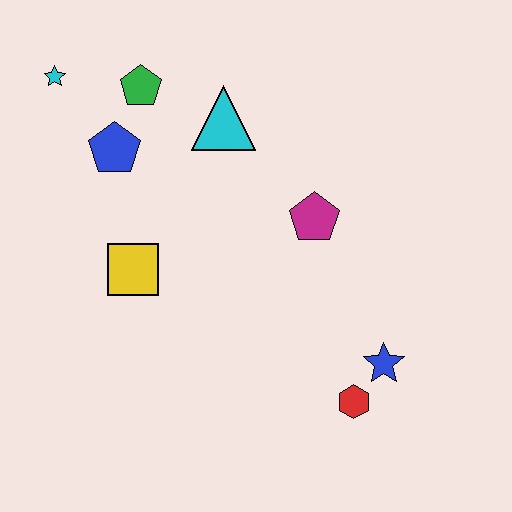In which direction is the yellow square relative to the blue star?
The yellow square is to the left of the blue star.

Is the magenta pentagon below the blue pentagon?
Yes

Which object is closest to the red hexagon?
The blue star is closest to the red hexagon.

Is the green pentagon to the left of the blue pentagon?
No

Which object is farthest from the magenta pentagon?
The cyan star is farthest from the magenta pentagon.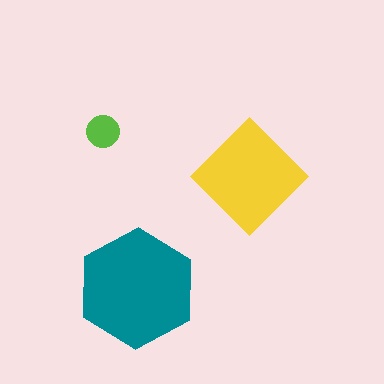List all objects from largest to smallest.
The teal hexagon, the yellow diamond, the lime circle.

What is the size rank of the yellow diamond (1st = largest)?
2nd.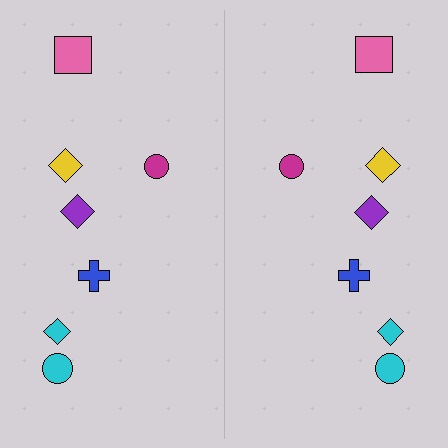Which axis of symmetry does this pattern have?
The pattern has a vertical axis of symmetry running through the center of the image.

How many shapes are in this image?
There are 14 shapes in this image.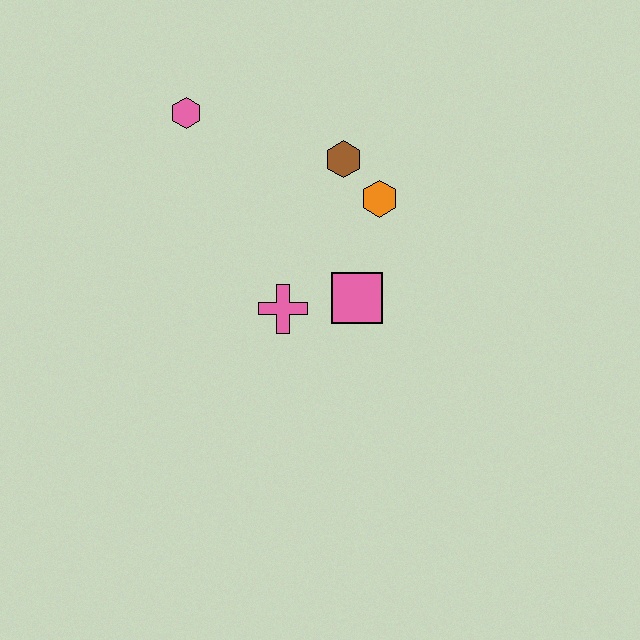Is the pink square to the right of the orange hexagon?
No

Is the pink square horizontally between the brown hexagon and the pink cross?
No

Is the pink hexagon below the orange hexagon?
No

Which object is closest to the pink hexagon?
The brown hexagon is closest to the pink hexagon.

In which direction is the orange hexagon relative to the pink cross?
The orange hexagon is above the pink cross.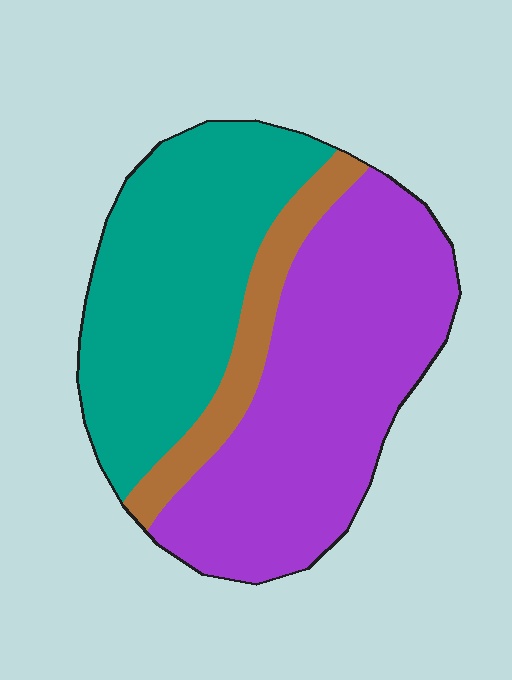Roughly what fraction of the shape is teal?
Teal takes up between a quarter and a half of the shape.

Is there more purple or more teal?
Purple.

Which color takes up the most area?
Purple, at roughly 50%.